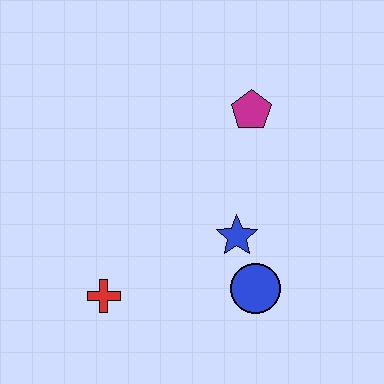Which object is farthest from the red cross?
The magenta pentagon is farthest from the red cross.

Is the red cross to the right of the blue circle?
No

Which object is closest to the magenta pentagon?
The blue star is closest to the magenta pentagon.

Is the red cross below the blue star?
Yes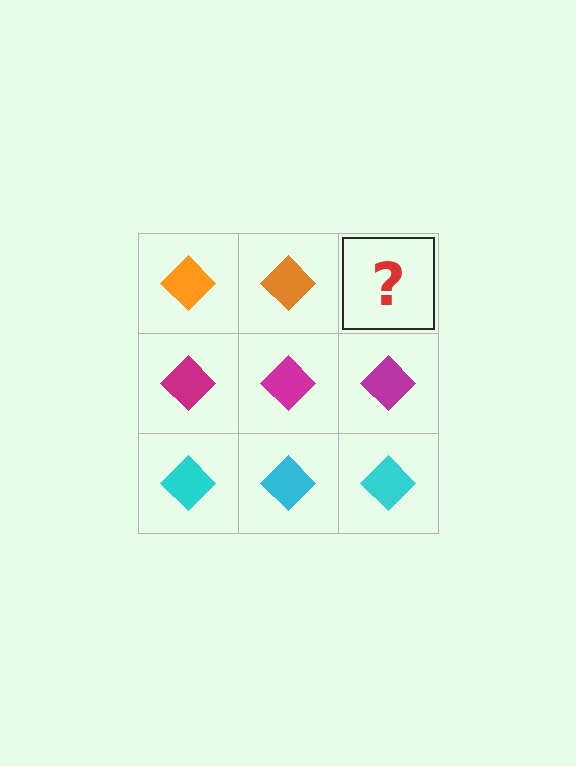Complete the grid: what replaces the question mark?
The question mark should be replaced with an orange diamond.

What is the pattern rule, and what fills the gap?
The rule is that each row has a consistent color. The gap should be filled with an orange diamond.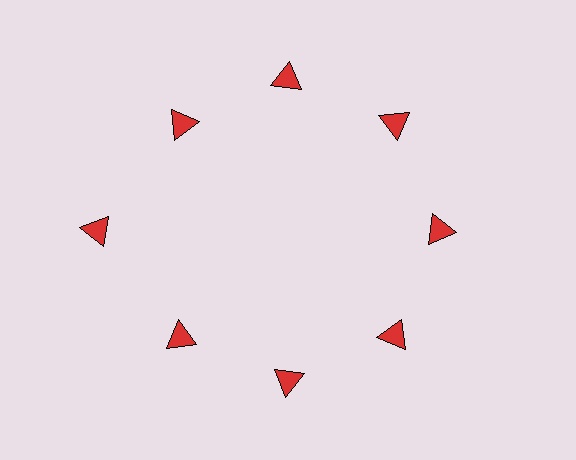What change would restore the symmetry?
The symmetry would be restored by moving it inward, back onto the ring so that all 8 triangles sit at equal angles and equal distance from the center.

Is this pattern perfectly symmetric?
No. The 8 red triangles are arranged in a ring, but one element near the 9 o'clock position is pushed outward from the center, breaking the 8-fold rotational symmetry.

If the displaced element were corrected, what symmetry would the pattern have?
It would have 8-fold rotational symmetry — the pattern would map onto itself every 45 degrees.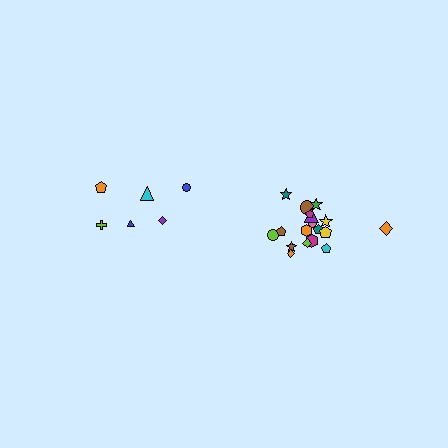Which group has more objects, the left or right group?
The right group.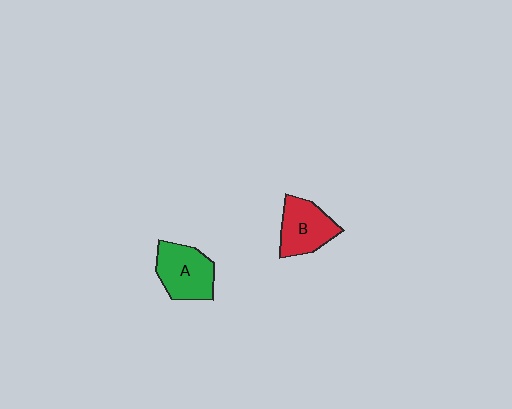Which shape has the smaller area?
Shape B (red).